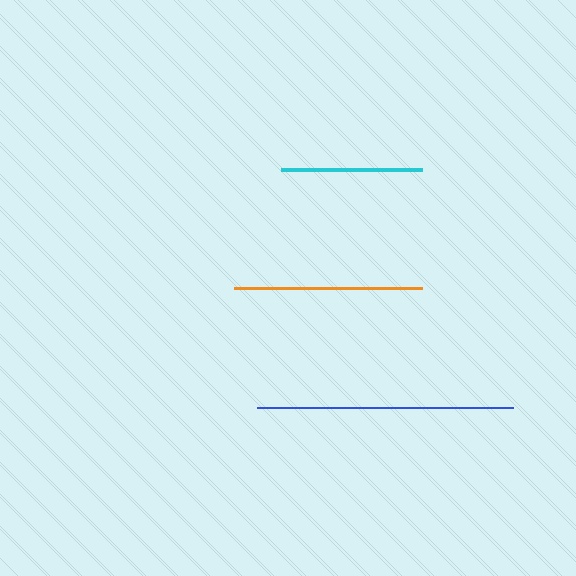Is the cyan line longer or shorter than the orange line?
The orange line is longer than the cyan line.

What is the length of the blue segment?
The blue segment is approximately 255 pixels long.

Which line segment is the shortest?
The cyan line is the shortest at approximately 142 pixels.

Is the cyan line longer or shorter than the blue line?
The blue line is longer than the cyan line.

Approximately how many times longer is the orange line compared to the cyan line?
The orange line is approximately 1.3 times the length of the cyan line.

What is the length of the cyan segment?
The cyan segment is approximately 142 pixels long.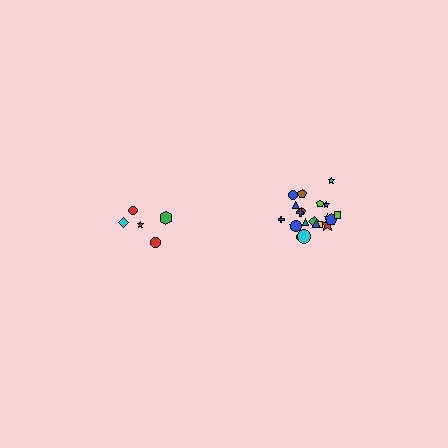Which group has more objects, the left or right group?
The right group.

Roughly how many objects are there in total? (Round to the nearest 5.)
Roughly 25 objects in total.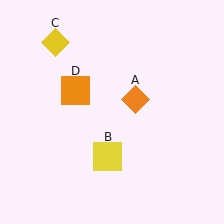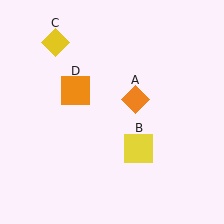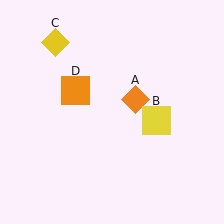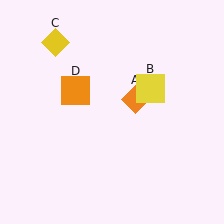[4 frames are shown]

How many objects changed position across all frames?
1 object changed position: yellow square (object B).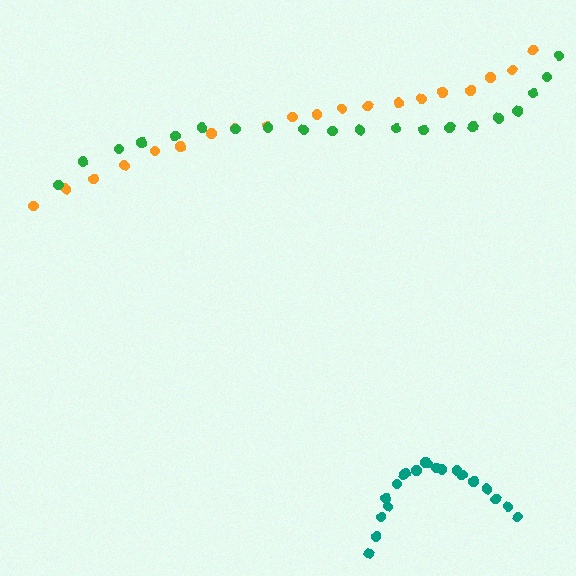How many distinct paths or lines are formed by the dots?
There are 3 distinct paths.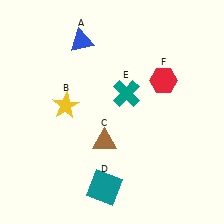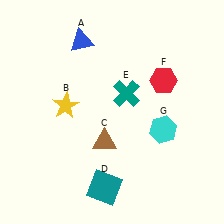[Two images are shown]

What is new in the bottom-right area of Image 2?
A cyan hexagon (G) was added in the bottom-right area of Image 2.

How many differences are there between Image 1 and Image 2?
There is 1 difference between the two images.